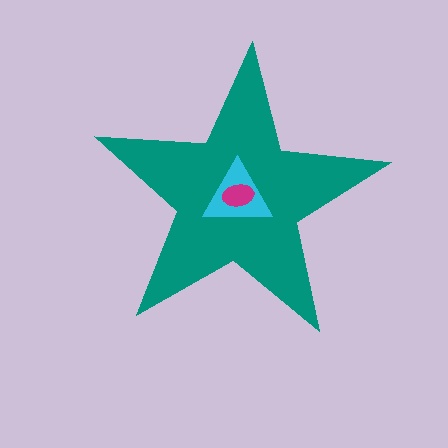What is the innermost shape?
The magenta ellipse.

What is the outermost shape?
The teal star.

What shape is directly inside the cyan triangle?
The magenta ellipse.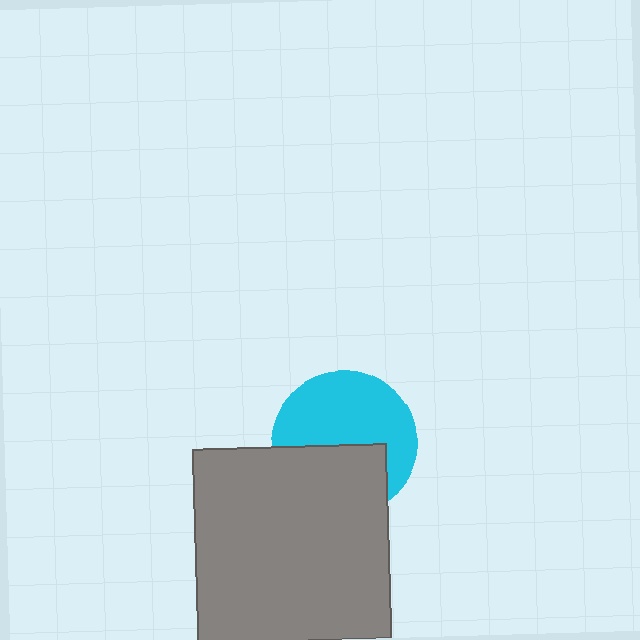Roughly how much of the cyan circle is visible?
About half of it is visible (roughly 59%).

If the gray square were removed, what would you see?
You would see the complete cyan circle.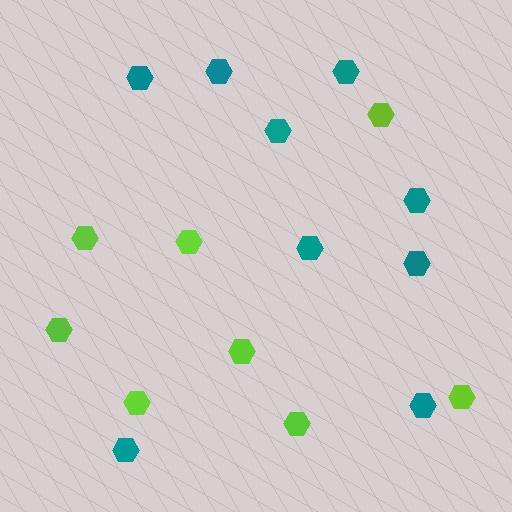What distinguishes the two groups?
There are 2 groups: one group of teal hexagons (9) and one group of lime hexagons (8).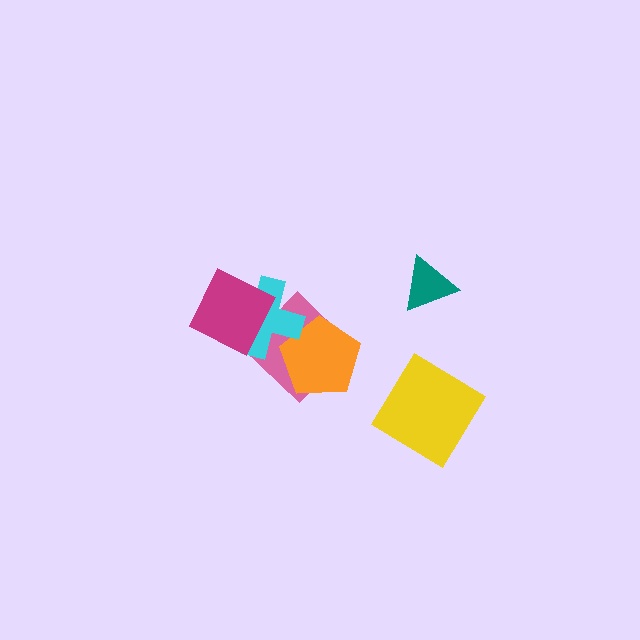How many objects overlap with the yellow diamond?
0 objects overlap with the yellow diamond.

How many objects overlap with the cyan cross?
3 objects overlap with the cyan cross.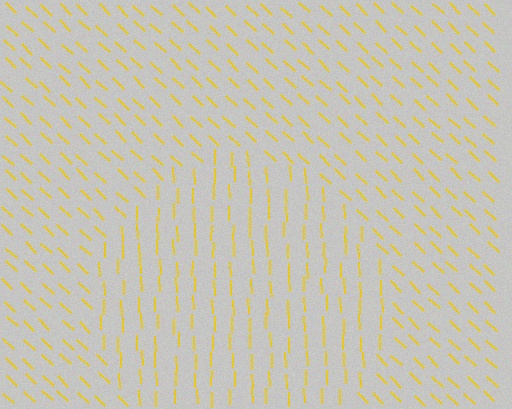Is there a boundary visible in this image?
Yes, there is a texture boundary formed by a change in line orientation.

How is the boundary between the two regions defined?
The boundary is defined purely by a change in line orientation (approximately 45 degrees difference). All lines are the same color and thickness.